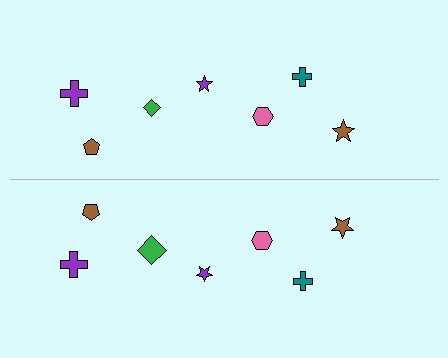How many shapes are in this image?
There are 14 shapes in this image.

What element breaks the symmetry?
The green diamond on the bottom side has a different size than its mirror counterpart.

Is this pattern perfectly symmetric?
No, the pattern is not perfectly symmetric. The green diamond on the bottom side has a different size than its mirror counterpart.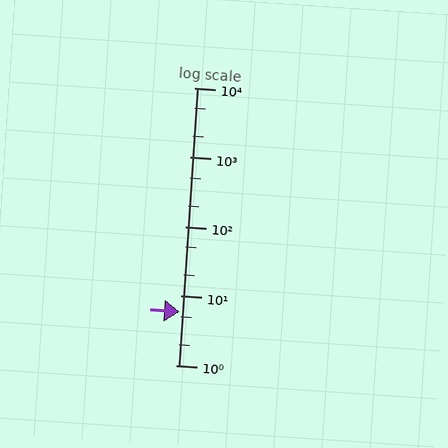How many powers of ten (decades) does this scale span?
The scale spans 4 decades, from 1 to 10000.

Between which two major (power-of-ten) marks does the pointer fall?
The pointer is between 1 and 10.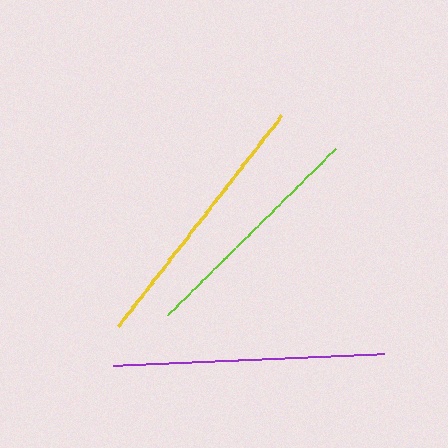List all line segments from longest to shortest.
From longest to shortest: purple, yellow, lime.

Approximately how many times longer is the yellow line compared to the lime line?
The yellow line is approximately 1.1 times the length of the lime line.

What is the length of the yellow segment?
The yellow segment is approximately 266 pixels long.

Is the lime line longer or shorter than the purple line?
The purple line is longer than the lime line.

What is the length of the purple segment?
The purple segment is approximately 271 pixels long.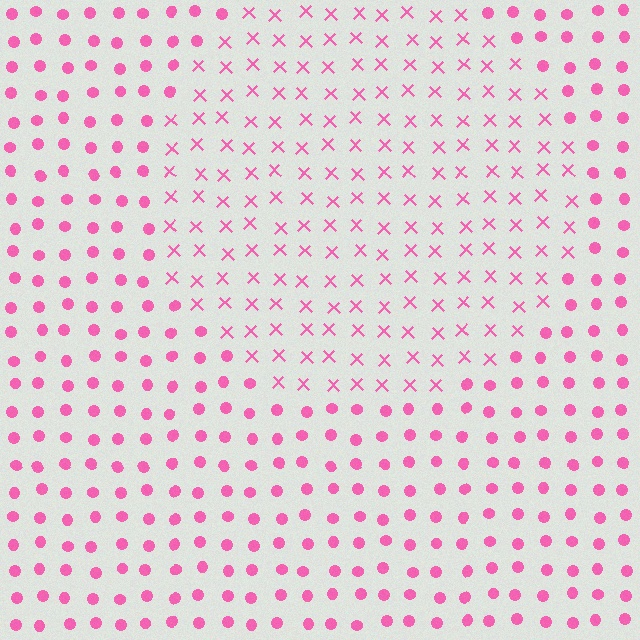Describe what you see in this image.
The image is filled with small pink elements arranged in a uniform grid. A circle-shaped region contains X marks, while the surrounding area contains circles. The boundary is defined purely by the change in element shape.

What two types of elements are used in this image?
The image uses X marks inside the circle region and circles outside it.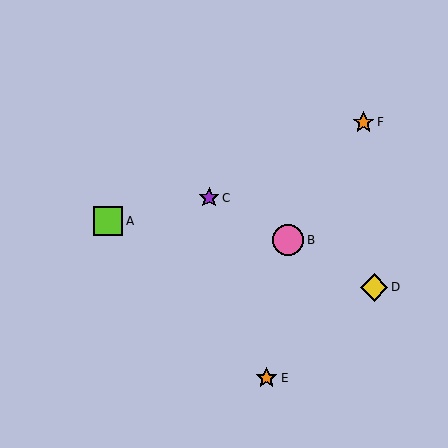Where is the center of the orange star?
The center of the orange star is at (267, 378).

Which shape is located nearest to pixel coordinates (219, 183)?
The purple star (labeled C) at (209, 198) is nearest to that location.